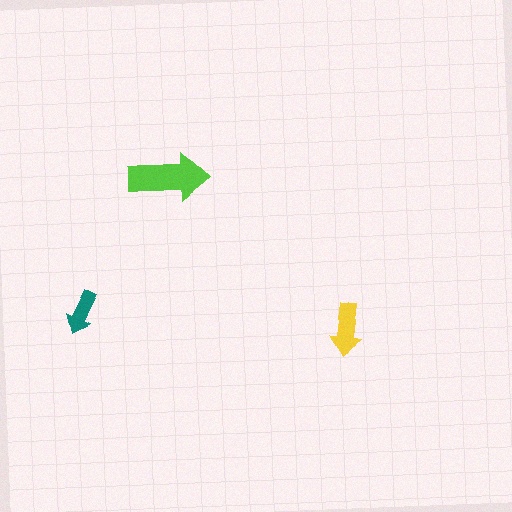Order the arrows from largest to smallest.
the lime one, the yellow one, the teal one.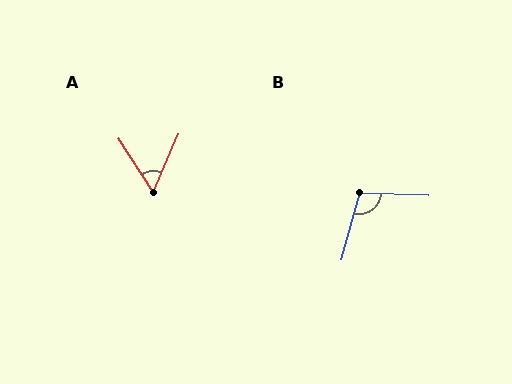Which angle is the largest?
B, at approximately 103 degrees.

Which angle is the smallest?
A, at approximately 56 degrees.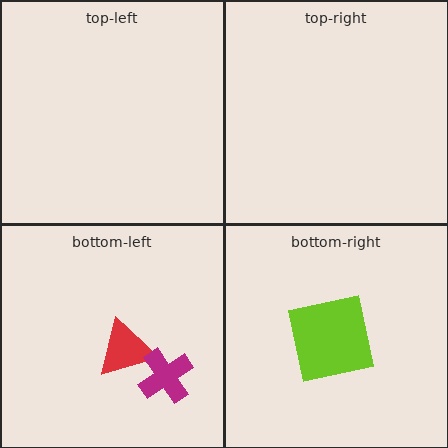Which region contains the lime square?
The bottom-right region.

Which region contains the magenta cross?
The bottom-left region.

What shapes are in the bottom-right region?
The lime square.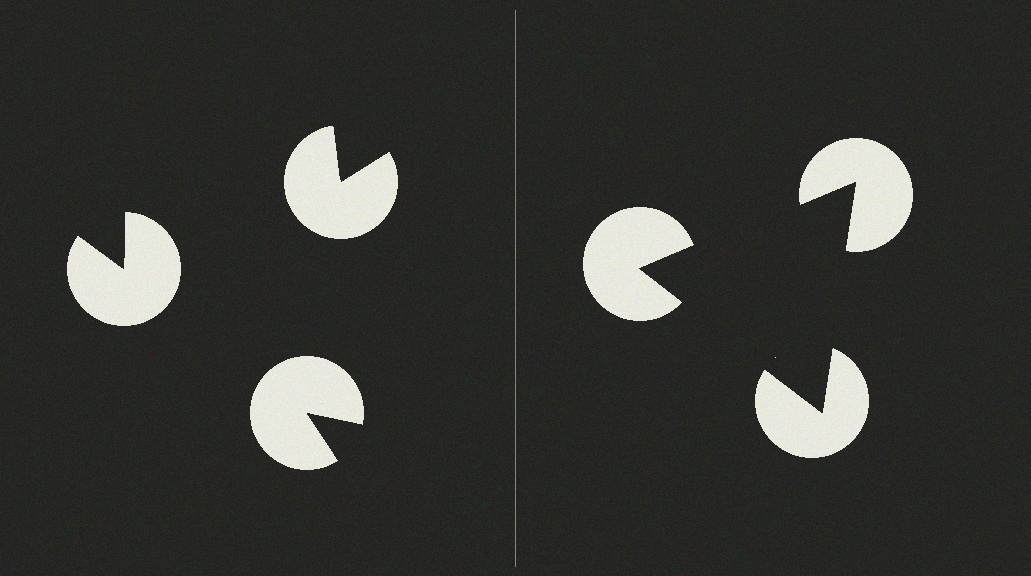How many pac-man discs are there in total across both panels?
6 — 3 on each side.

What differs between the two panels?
The pac-man discs are positioned identically on both sides; only the wedge orientations differ. On the right they align to a triangle; on the left they are misaligned.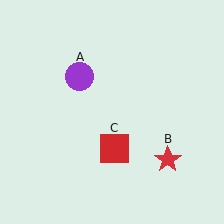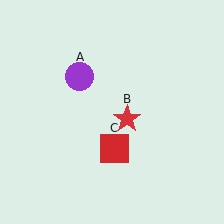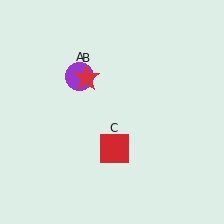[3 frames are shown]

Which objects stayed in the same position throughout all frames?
Purple circle (object A) and red square (object C) remained stationary.